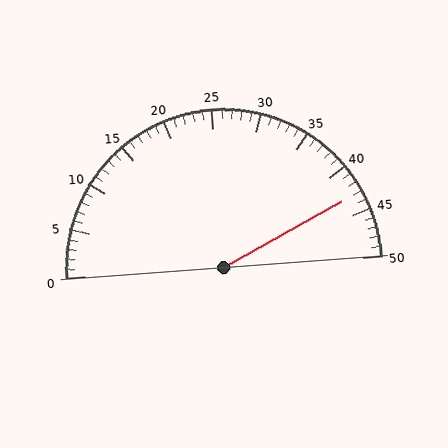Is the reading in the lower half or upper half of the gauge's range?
The reading is in the upper half of the range (0 to 50).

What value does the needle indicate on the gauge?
The needle indicates approximately 43.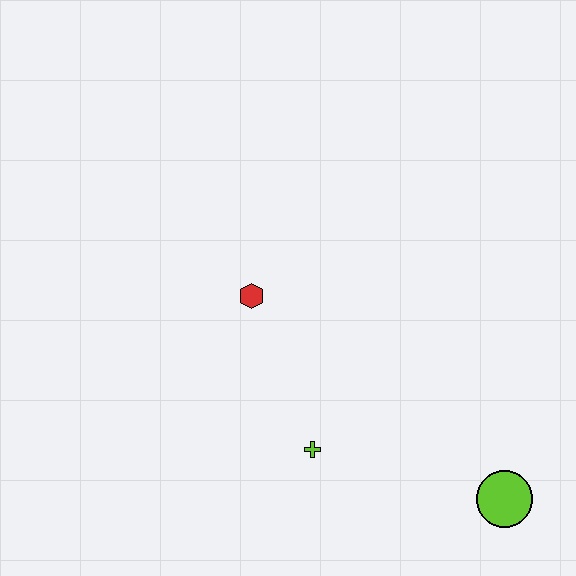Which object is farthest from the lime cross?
The lime circle is farthest from the lime cross.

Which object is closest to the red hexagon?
The lime cross is closest to the red hexagon.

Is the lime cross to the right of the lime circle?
No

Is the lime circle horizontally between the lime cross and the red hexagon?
No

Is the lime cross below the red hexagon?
Yes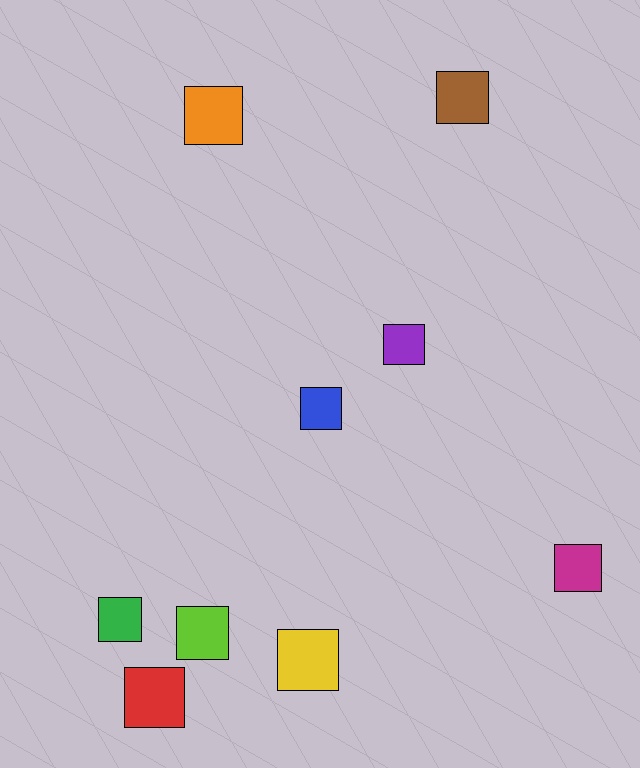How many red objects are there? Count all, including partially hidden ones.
There is 1 red object.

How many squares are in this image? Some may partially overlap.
There are 9 squares.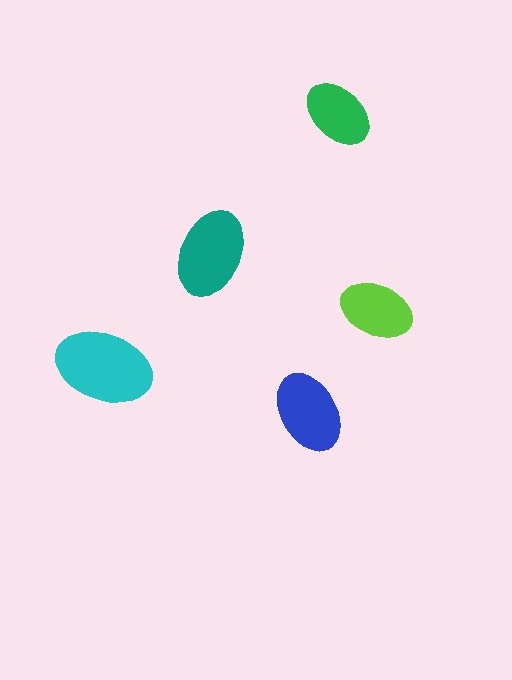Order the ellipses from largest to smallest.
the cyan one, the teal one, the blue one, the lime one, the green one.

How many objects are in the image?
There are 5 objects in the image.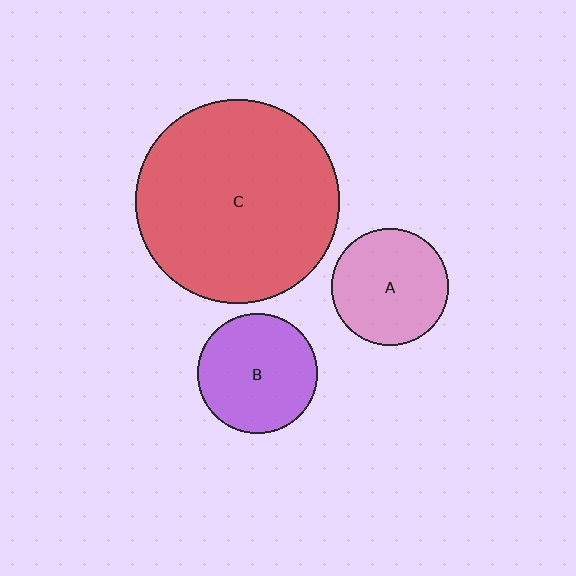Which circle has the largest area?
Circle C (red).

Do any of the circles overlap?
No, none of the circles overlap.